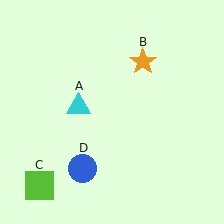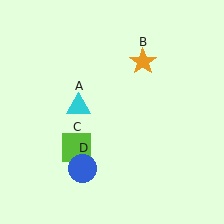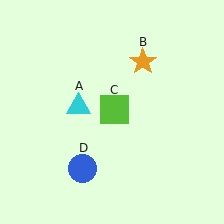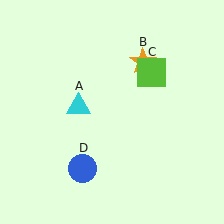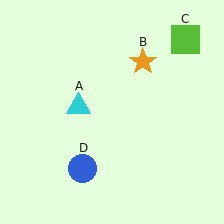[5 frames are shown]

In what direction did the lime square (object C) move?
The lime square (object C) moved up and to the right.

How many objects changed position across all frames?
1 object changed position: lime square (object C).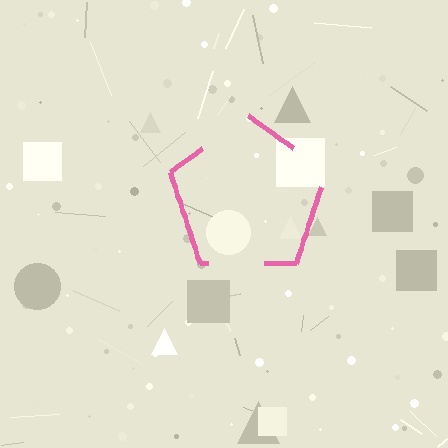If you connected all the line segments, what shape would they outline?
They would outline a pentagon.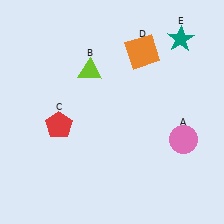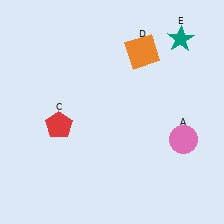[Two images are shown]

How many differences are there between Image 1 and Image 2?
There is 1 difference between the two images.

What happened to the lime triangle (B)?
The lime triangle (B) was removed in Image 2. It was in the top-left area of Image 1.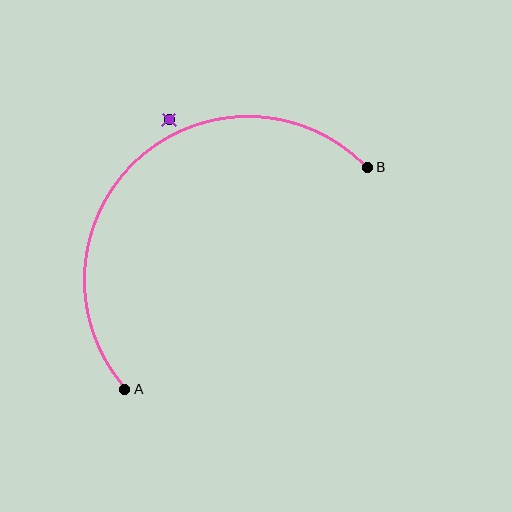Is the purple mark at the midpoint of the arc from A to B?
No — the purple mark does not lie on the arc at all. It sits slightly outside the curve.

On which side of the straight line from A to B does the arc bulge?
The arc bulges above and to the left of the straight line connecting A and B.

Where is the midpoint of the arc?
The arc midpoint is the point on the curve farthest from the straight line joining A and B. It sits above and to the left of that line.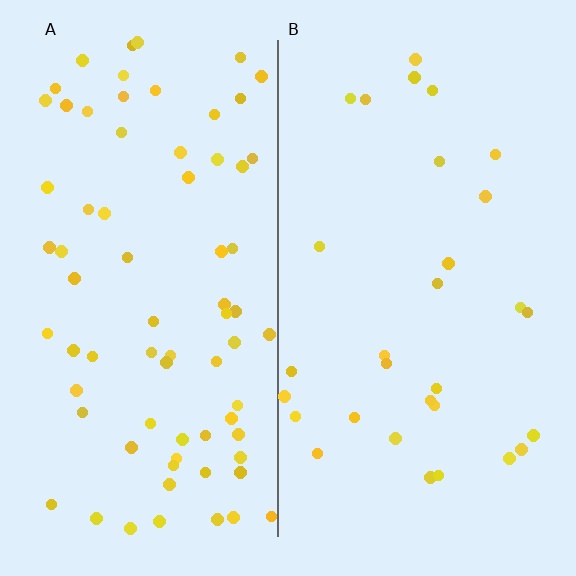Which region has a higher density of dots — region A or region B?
A (the left).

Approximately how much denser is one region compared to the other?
Approximately 2.4× — region A over region B.